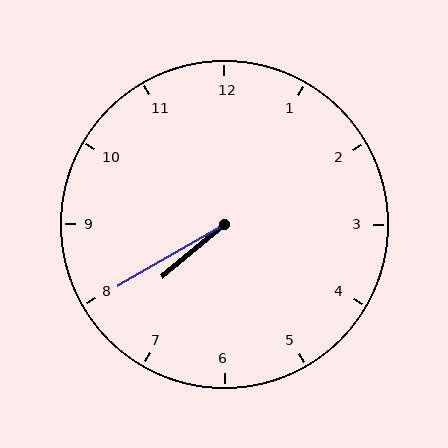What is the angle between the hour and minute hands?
Approximately 10 degrees.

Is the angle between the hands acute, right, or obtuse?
It is acute.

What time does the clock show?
7:40.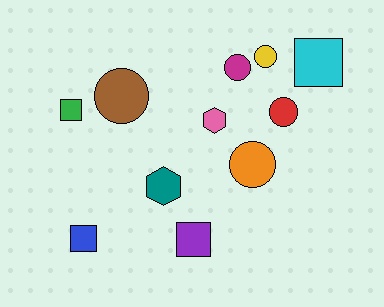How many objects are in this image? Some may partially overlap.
There are 11 objects.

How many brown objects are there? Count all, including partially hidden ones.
There is 1 brown object.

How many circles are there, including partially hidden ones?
There are 5 circles.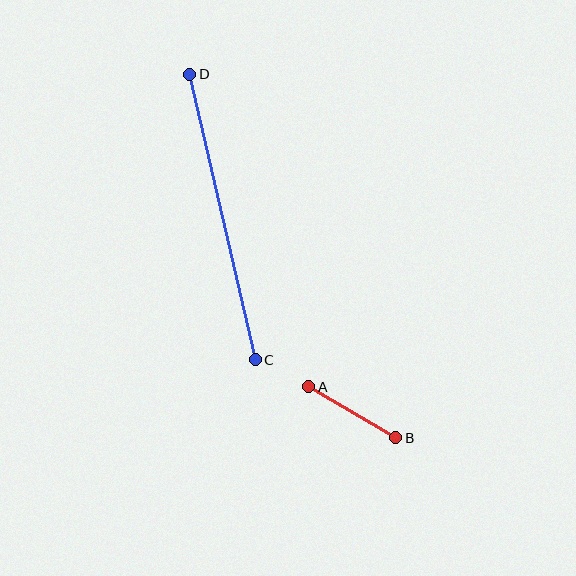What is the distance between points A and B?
The distance is approximately 101 pixels.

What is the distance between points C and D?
The distance is approximately 293 pixels.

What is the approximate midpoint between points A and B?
The midpoint is at approximately (352, 412) pixels.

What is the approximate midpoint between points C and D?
The midpoint is at approximately (223, 217) pixels.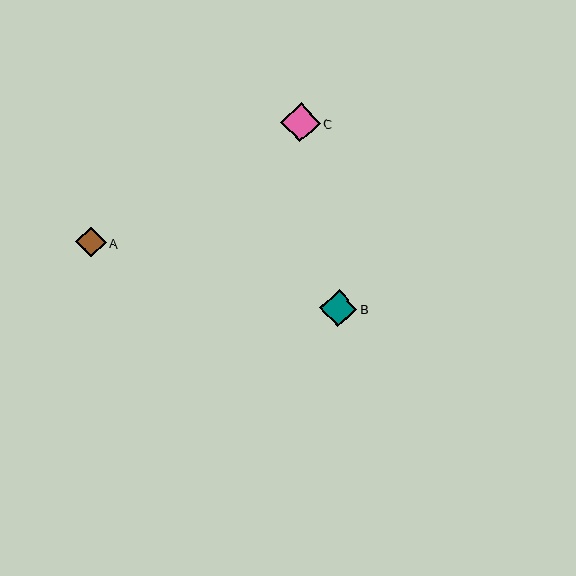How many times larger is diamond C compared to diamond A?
Diamond C is approximately 1.3 times the size of diamond A.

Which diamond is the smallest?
Diamond A is the smallest with a size of approximately 30 pixels.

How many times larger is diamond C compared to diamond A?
Diamond C is approximately 1.3 times the size of diamond A.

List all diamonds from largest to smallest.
From largest to smallest: C, B, A.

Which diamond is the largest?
Diamond C is the largest with a size of approximately 39 pixels.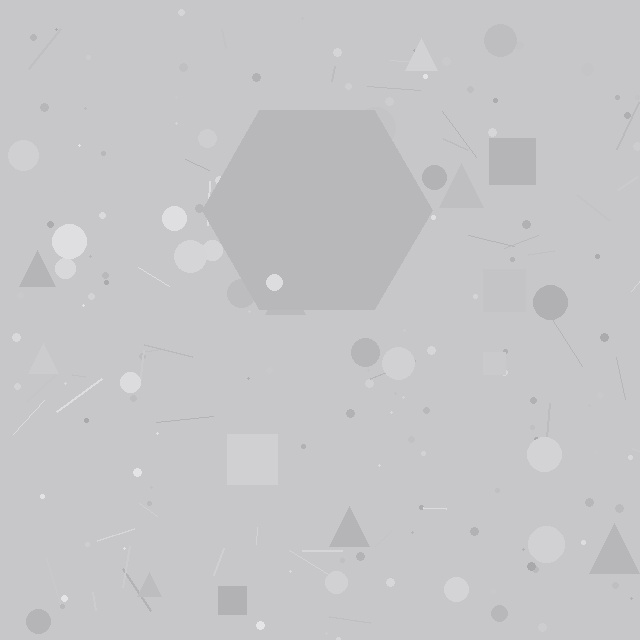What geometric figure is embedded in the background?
A hexagon is embedded in the background.